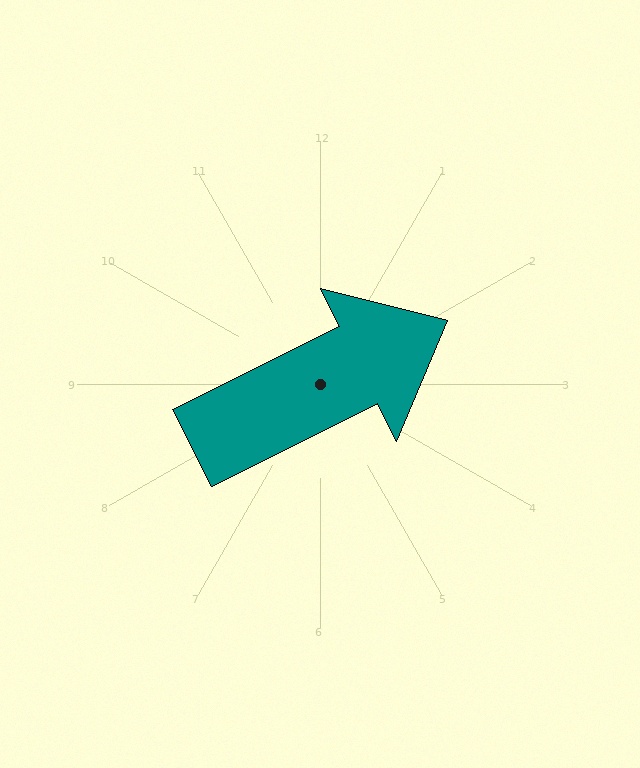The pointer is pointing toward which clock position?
Roughly 2 o'clock.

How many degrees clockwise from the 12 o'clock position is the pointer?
Approximately 63 degrees.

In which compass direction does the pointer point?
Northeast.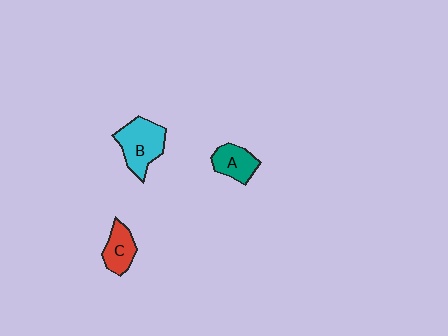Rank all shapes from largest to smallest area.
From largest to smallest: B (cyan), A (teal), C (red).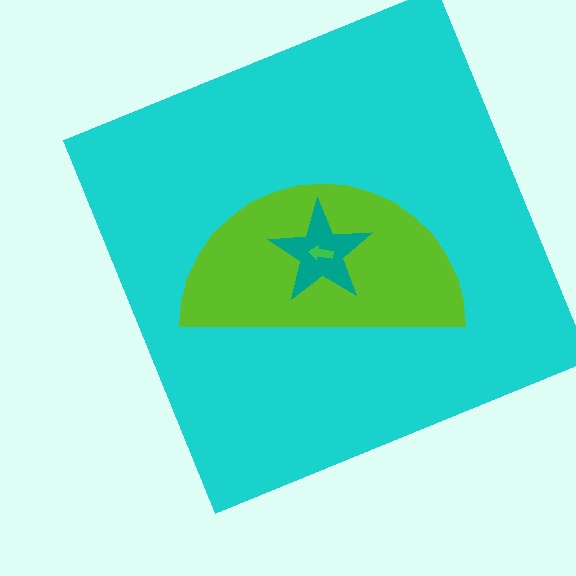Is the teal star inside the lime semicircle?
Yes.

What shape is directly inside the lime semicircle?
The teal star.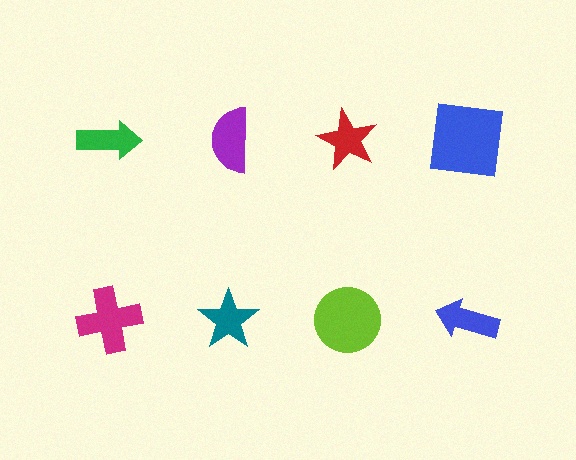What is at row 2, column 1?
A magenta cross.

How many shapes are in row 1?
4 shapes.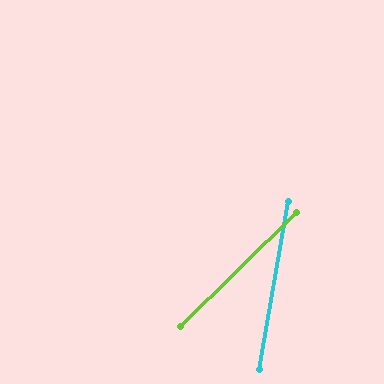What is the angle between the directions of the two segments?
Approximately 36 degrees.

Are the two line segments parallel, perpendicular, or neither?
Neither parallel nor perpendicular — they differ by about 36°.